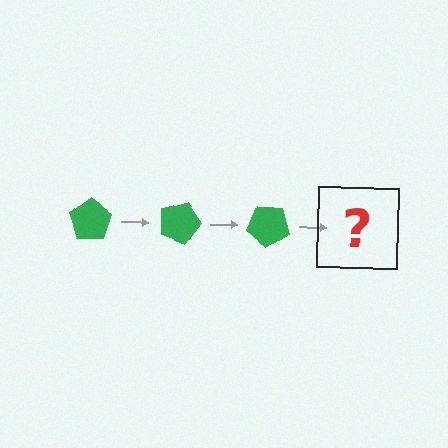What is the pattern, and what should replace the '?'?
The pattern is that the pentagon rotates 20 degrees each step. The '?' should be a green pentagon rotated 60 degrees.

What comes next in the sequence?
The next element should be a green pentagon rotated 60 degrees.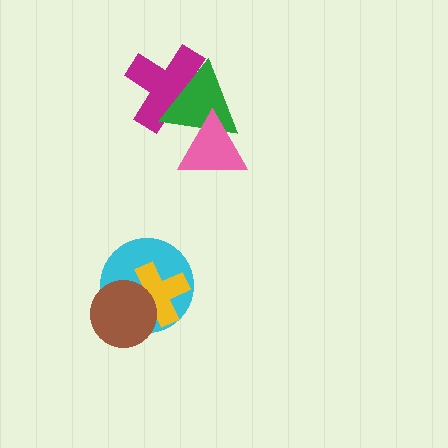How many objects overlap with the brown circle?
2 objects overlap with the brown circle.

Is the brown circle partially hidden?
No, no other shape covers it.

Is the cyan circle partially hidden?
Yes, it is partially covered by another shape.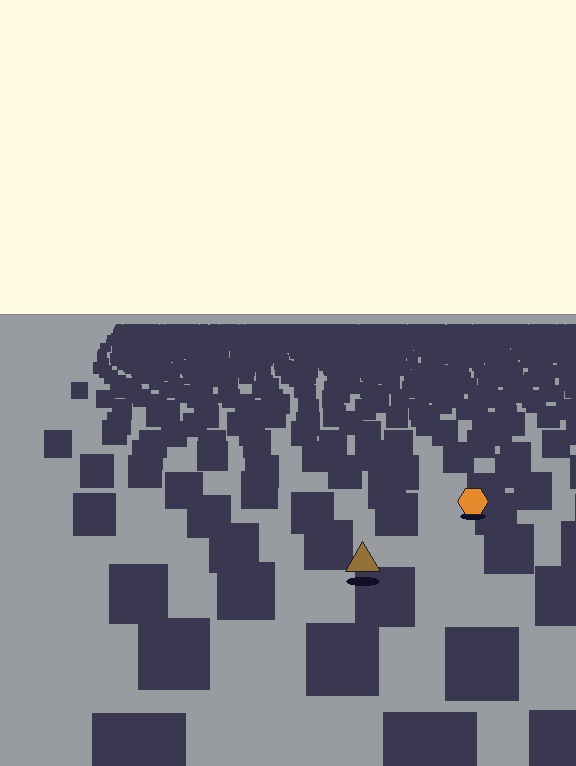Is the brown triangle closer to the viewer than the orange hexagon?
Yes. The brown triangle is closer — you can tell from the texture gradient: the ground texture is coarser near it.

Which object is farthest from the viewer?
The orange hexagon is farthest from the viewer. It appears smaller and the ground texture around it is denser.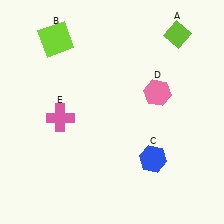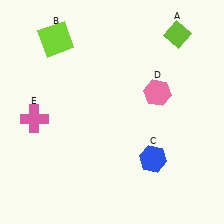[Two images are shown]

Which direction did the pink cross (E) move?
The pink cross (E) moved left.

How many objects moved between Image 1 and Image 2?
1 object moved between the two images.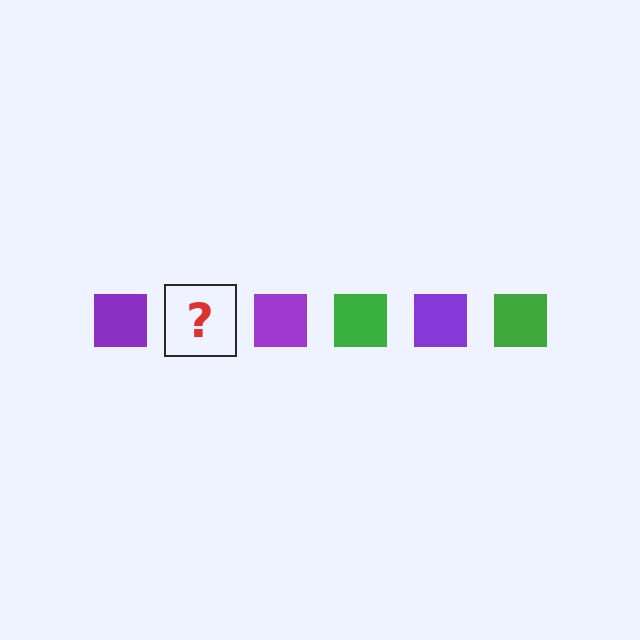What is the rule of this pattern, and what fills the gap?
The rule is that the pattern cycles through purple, green squares. The gap should be filled with a green square.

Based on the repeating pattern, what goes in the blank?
The blank should be a green square.